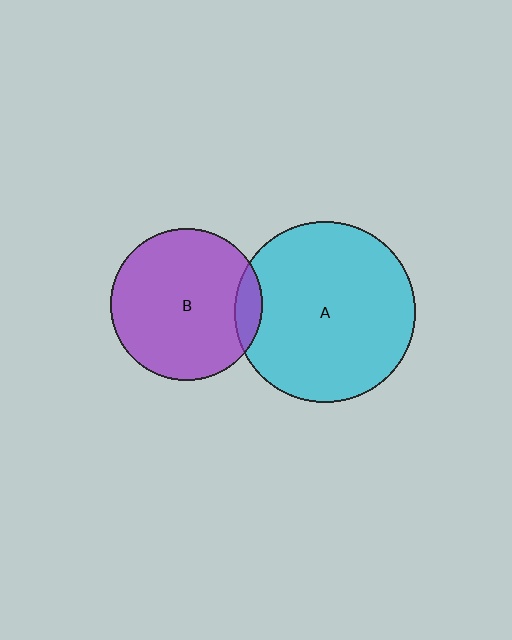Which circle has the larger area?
Circle A (cyan).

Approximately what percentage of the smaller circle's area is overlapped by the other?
Approximately 10%.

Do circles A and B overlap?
Yes.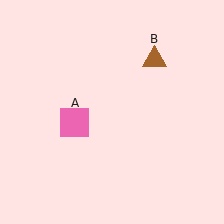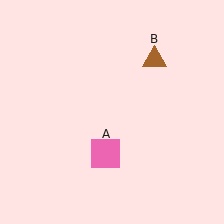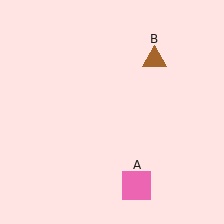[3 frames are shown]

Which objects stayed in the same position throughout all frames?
Brown triangle (object B) remained stationary.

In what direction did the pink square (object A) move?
The pink square (object A) moved down and to the right.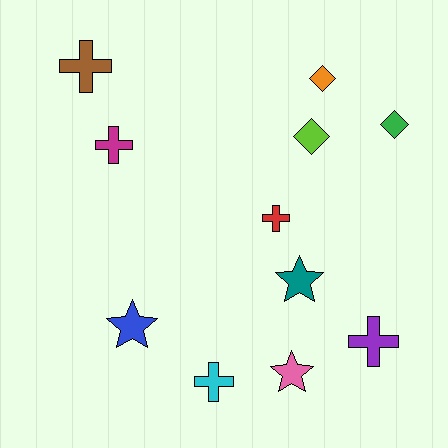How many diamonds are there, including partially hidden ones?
There are 3 diamonds.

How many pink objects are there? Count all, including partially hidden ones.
There is 1 pink object.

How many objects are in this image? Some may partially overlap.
There are 11 objects.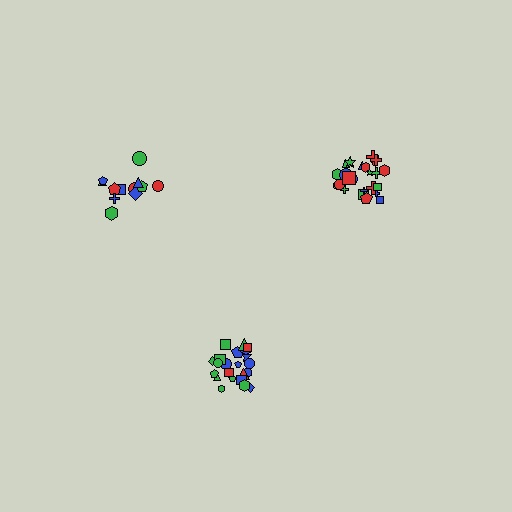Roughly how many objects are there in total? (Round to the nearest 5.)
Roughly 60 objects in total.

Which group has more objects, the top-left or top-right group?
The top-right group.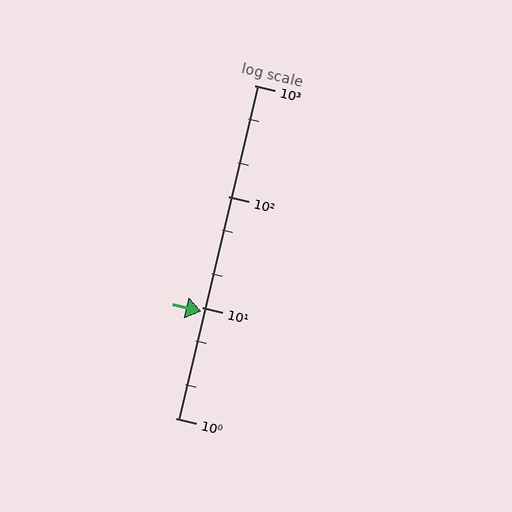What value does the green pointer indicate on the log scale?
The pointer indicates approximately 9.1.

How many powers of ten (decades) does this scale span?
The scale spans 3 decades, from 1 to 1000.